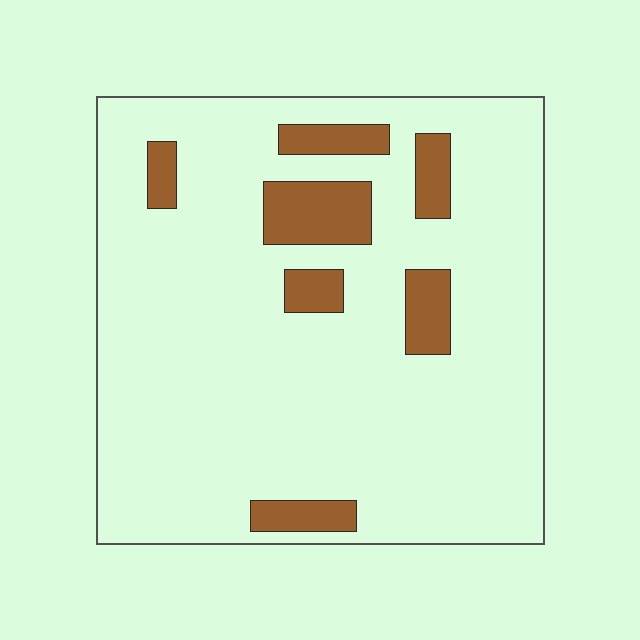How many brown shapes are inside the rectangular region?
7.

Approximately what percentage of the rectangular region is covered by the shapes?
Approximately 15%.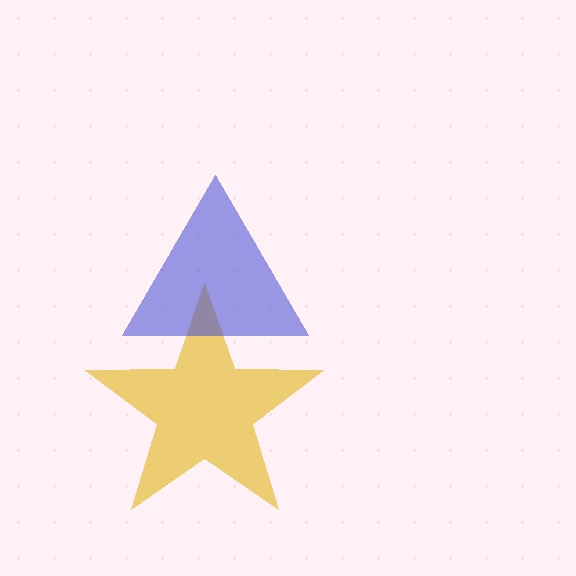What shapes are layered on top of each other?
The layered shapes are: a yellow star, a blue triangle.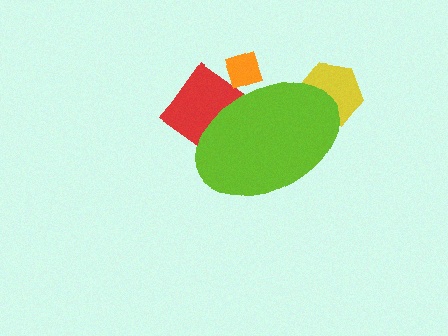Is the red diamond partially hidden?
Yes, the red diamond is partially hidden behind the lime ellipse.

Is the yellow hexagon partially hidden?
Yes, the yellow hexagon is partially hidden behind the lime ellipse.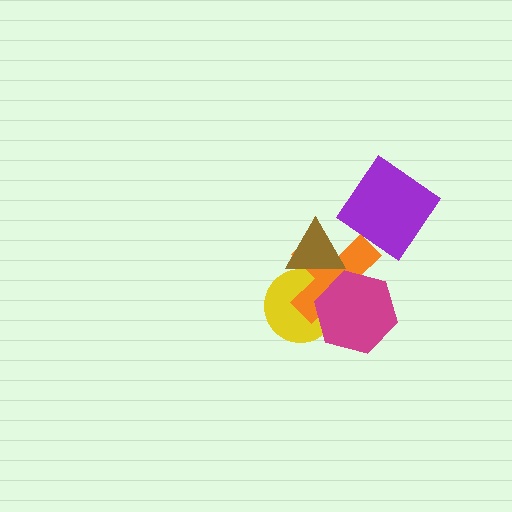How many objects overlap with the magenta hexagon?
2 objects overlap with the magenta hexagon.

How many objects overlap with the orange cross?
3 objects overlap with the orange cross.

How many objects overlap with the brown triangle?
2 objects overlap with the brown triangle.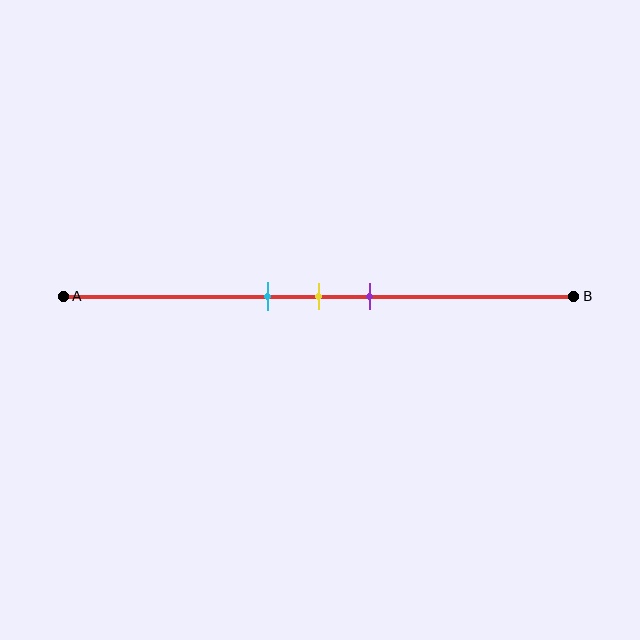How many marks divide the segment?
There are 3 marks dividing the segment.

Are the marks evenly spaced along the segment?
Yes, the marks are approximately evenly spaced.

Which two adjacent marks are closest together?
The cyan and yellow marks are the closest adjacent pair.